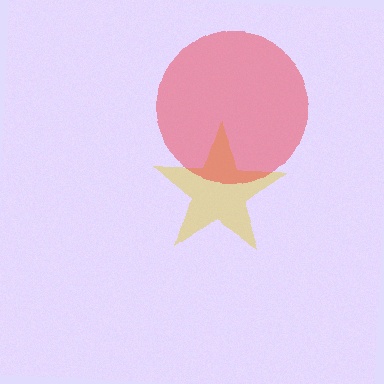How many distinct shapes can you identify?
There are 2 distinct shapes: a yellow star, a red circle.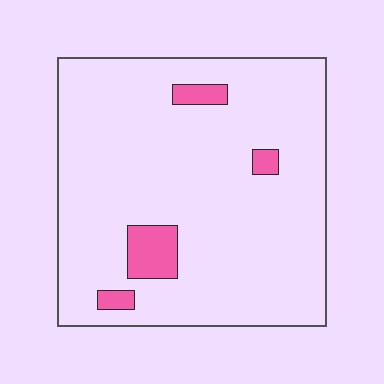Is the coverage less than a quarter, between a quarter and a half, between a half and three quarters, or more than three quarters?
Less than a quarter.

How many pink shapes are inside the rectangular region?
4.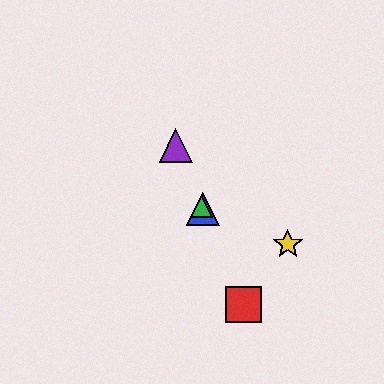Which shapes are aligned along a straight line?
The red square, the blue triangle, the green triangle, the purple triangle are aligned along a straight line.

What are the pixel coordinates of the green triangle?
The green triangle is at (202, 206).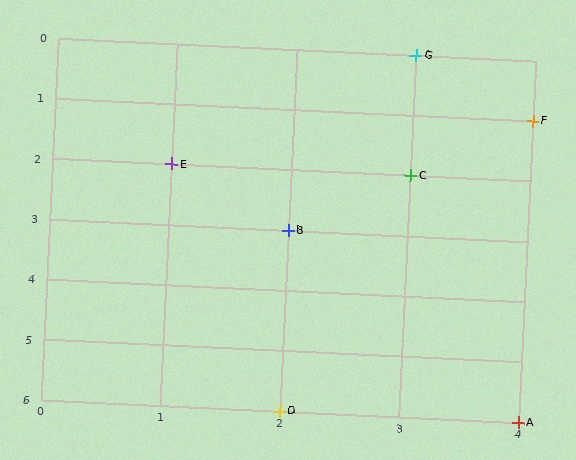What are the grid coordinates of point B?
Point B is at grid coordinates (2, 3).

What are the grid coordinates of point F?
Point F is at grid coordinates (4, 1).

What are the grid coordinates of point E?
Point E is at grid coordinates (1, 2).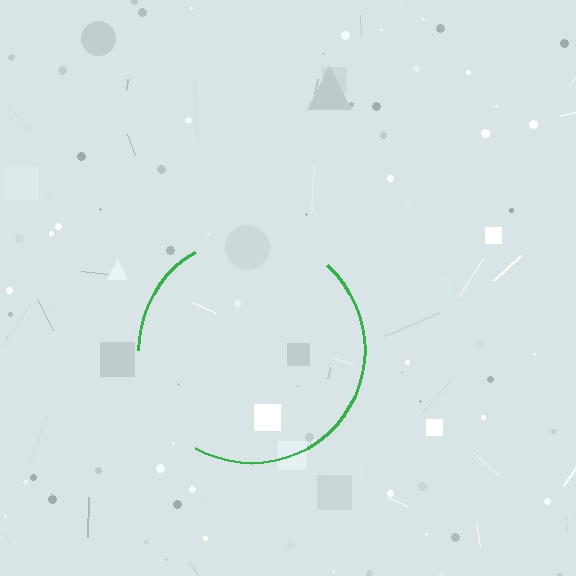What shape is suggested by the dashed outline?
The dashed outline suggests a circle.